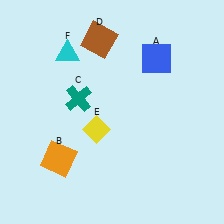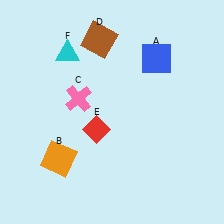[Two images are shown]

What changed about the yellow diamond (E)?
In Image 1, E is yellow. In Image 2, it changed to red.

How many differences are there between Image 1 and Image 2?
There are 2 differences between the two images.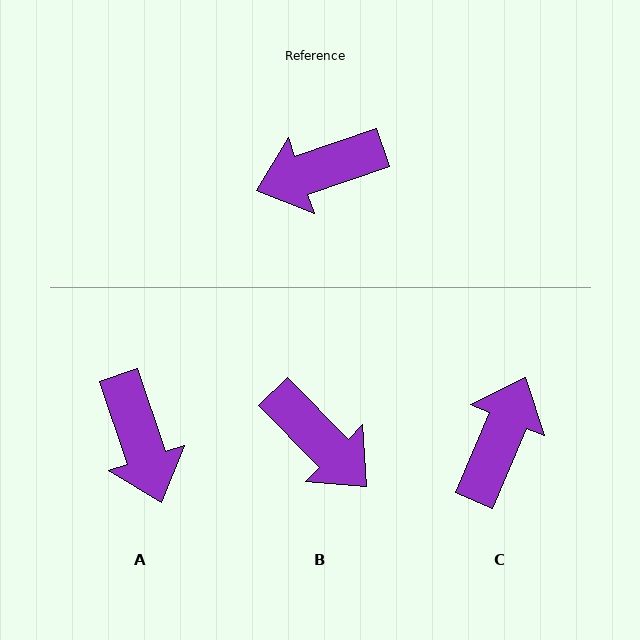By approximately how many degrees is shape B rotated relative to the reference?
Approximately 116 degrees counter-clockwise.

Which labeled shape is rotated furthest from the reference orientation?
C, about 132 degrees away.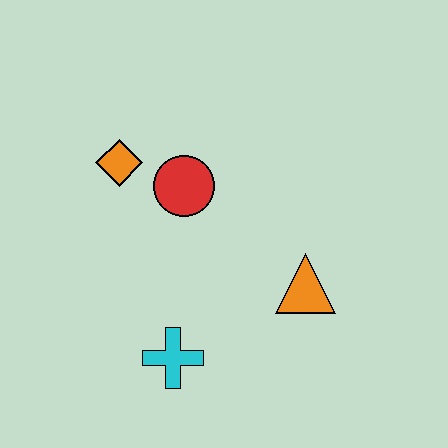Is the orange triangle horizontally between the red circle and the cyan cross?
No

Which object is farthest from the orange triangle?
The orange diamond is farthest from the orange triangle.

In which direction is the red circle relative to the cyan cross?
The red circle is above the cyan cross.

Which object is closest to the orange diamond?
The red circle is closest to the orange diamond.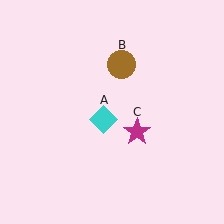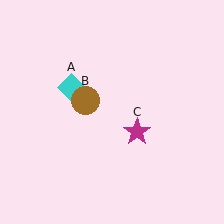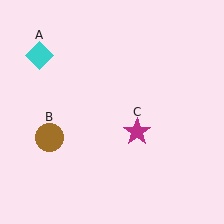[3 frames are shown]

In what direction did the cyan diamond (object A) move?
The cyan diamond (object A) moved up and to the left.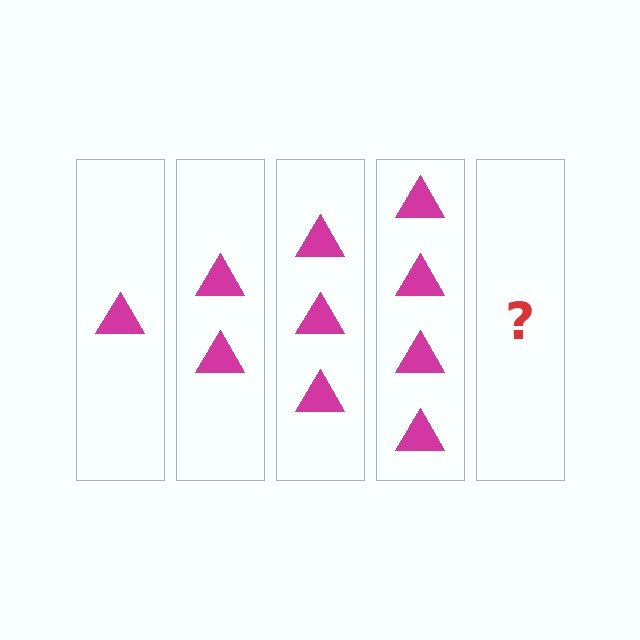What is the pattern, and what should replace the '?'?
The pattern is that each step adds one more triangle. The '?' should be 5 triangles.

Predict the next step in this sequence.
The next step is 5 triangles.